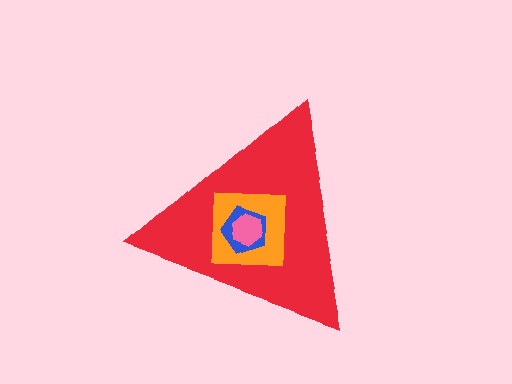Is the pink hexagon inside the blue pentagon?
Yes.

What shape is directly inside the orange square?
The blue pentagon.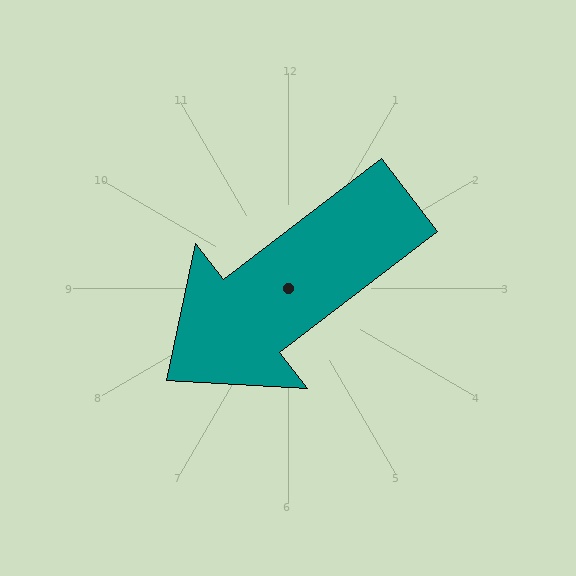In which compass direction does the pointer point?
Southwest.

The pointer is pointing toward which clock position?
Roughly 8 o'clock.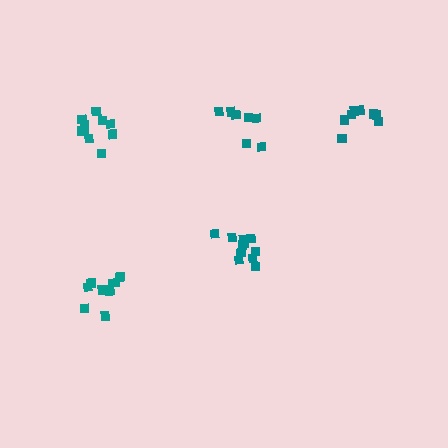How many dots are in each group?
Group 1: 12 dots, Group 2: 11 dots, Group 3: 7 dots, Group 4: 8 dots, Group 5: 10 dots (48 total).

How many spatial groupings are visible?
There are 5 spatial groupings.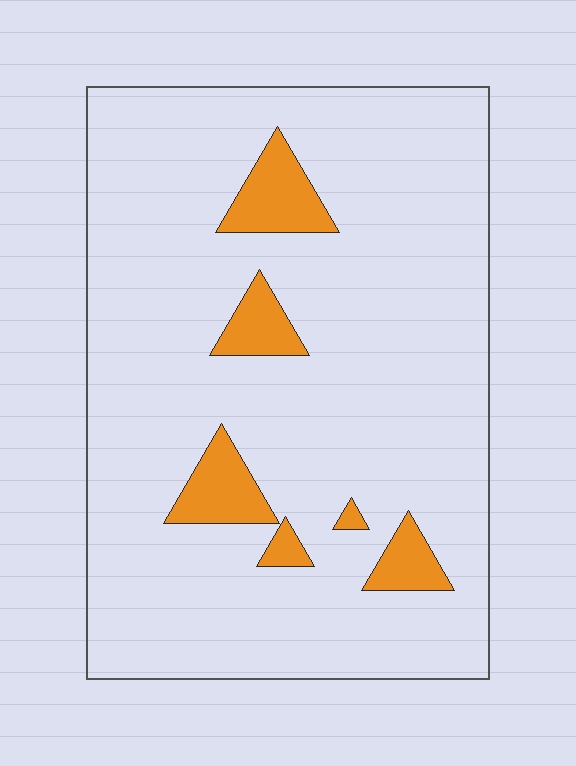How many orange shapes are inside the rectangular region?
6.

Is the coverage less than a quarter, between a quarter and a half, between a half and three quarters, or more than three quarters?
Less than a quarter.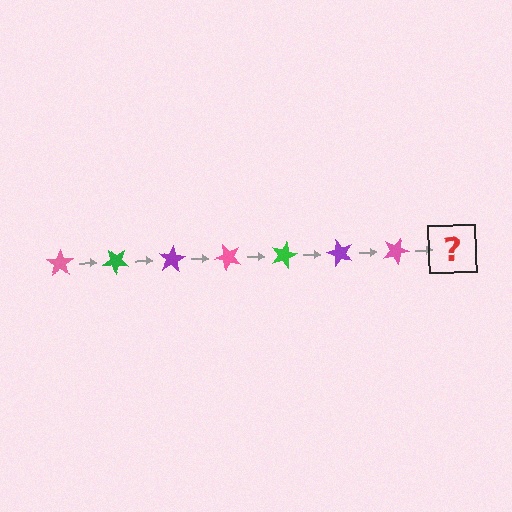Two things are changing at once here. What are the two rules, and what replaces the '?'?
The two rules are that it rotates 40 degrees each step and the color cycles through pink, green, and purple. The '?' should be a green star, rotated 280 degrees from the start.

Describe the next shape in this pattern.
It should be a green star, rotated 280 degrees from the start.